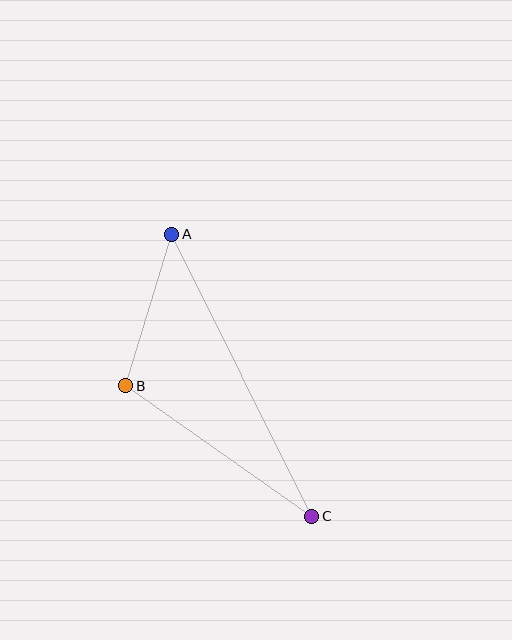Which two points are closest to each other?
Points A and B are closest to each other.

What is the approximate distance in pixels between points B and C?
The distance between B and C is approximately 227 pixels.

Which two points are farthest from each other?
Points A and C are farthest from each other.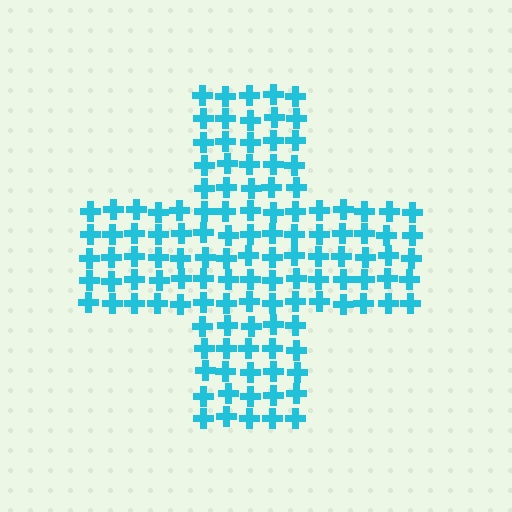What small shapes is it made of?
It is made of small crosses.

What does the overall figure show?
The overall figure shows a cross.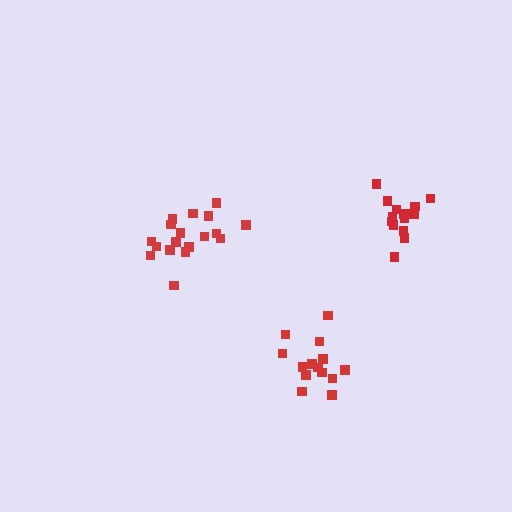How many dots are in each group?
Group 1: 18 dots, Group 2: 14 dots, Group 3: 14 dots (46 total).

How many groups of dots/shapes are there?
There are 3 groups.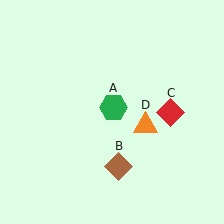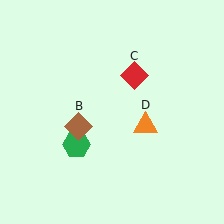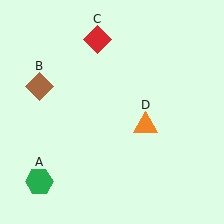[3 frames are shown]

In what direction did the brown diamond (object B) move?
The brown diamond (object B) moved up and to the left.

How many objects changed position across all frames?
3 objects changed position: green hexagon (object A), brown diamond (object B), red diamond (object C).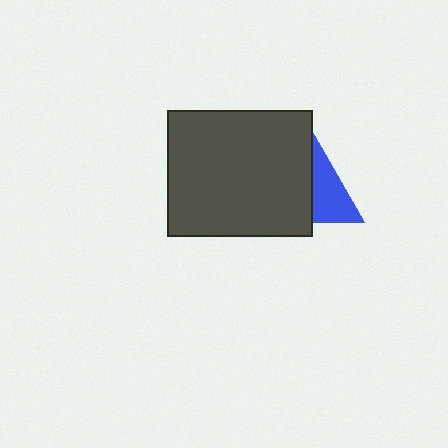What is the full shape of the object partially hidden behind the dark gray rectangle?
The partially hidden object is a blue triangle.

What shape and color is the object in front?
The object in front is a dark gray rectangle.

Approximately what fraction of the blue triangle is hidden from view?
Roughly 61% of the blue triangle is hidden behind the dark gray rectangle.